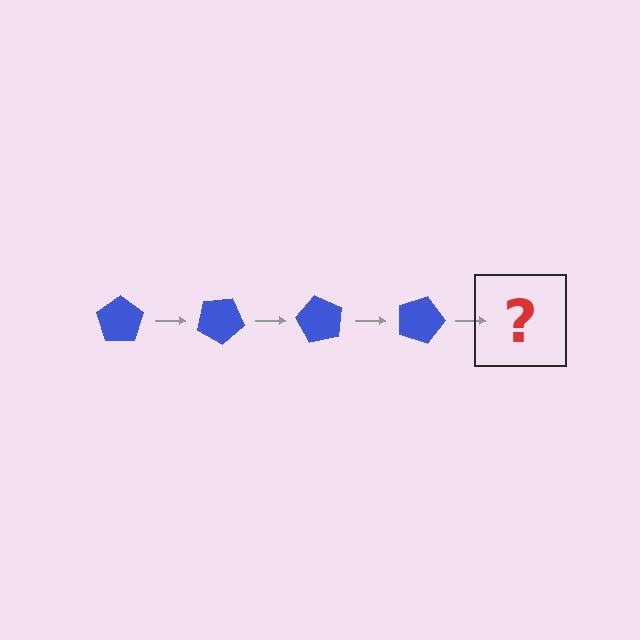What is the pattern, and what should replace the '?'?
The pattern is that the pentagon rotates 30 degrees each step. The '?' should be a blue pentagon rotated 120 degrees.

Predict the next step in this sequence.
The next step is a blue pentagon rotated 120 degrees.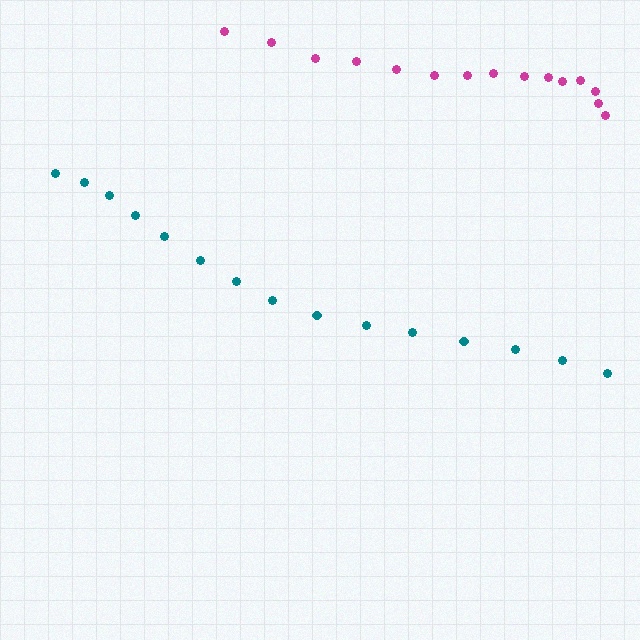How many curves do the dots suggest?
There are 2 distinct paths.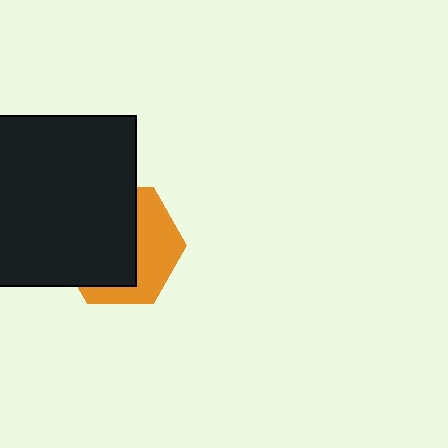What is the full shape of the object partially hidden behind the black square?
The partially hidden object is an orange hexagon.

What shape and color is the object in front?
The object in front is a black square.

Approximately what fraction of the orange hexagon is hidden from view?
Roughly 60% of the orange hexagon is hidden behind the black square.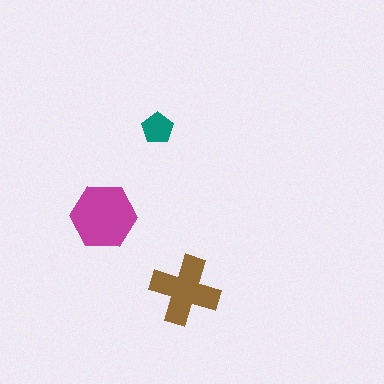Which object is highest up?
The teal pentagon is topmost.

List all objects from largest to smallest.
The magenta hexagon, the brown cross, the teal pentagon.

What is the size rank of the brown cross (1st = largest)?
2nd.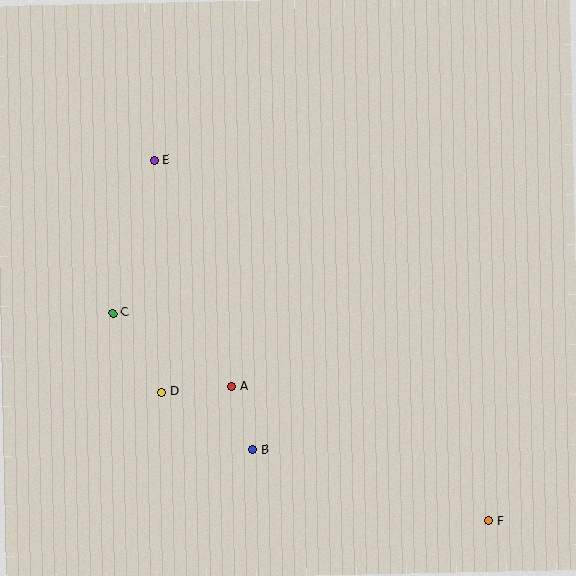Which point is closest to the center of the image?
Point A at (232, 386) is closest to the center.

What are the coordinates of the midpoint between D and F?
The midpoint between D and F is at (325, 456).